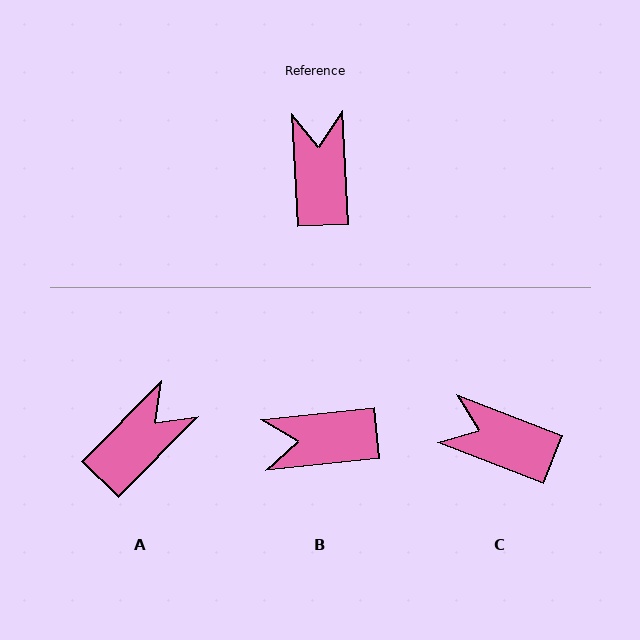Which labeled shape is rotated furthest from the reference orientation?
B, about 93 degrees away.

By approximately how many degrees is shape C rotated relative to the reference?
Approximately 66 degrees counter-clockwise.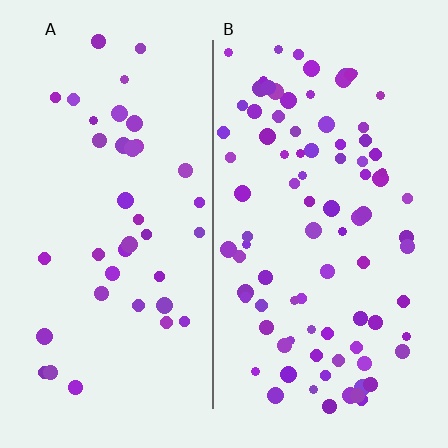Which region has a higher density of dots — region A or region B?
B (the right).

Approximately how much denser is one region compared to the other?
Approximately 2.2× — region B over region A.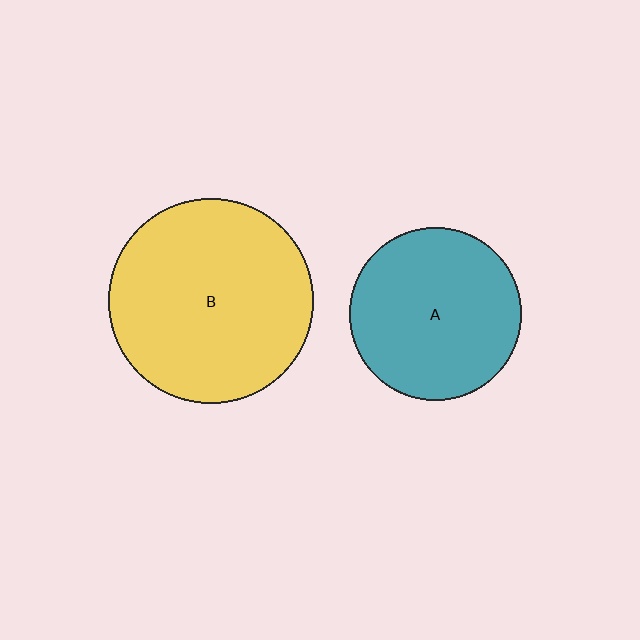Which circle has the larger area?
Circle B (yellow).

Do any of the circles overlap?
No, none of the circles overlap.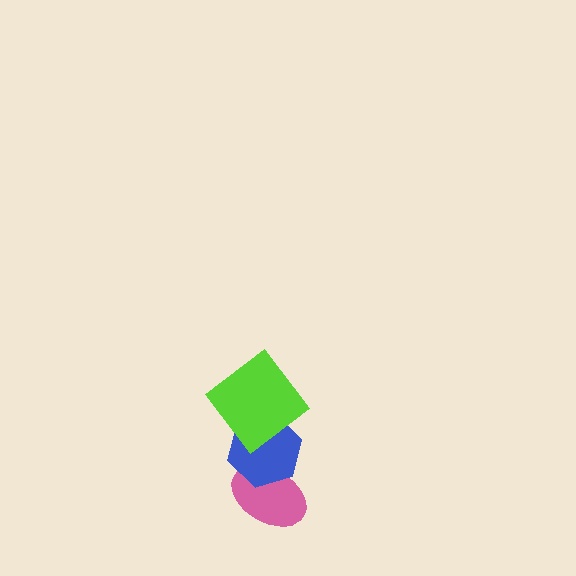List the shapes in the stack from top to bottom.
From top to bottom: the lime diamond, the blue hexagon, the pink ellipse.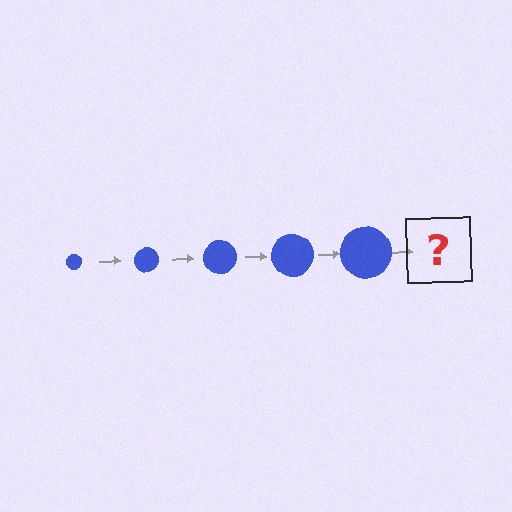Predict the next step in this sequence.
The next step is a blue circle, larger than the previous one.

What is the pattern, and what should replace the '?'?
The pattern is that the circle gets progressively larger each step. The '?' should be a blue circle, larger than the previous one.